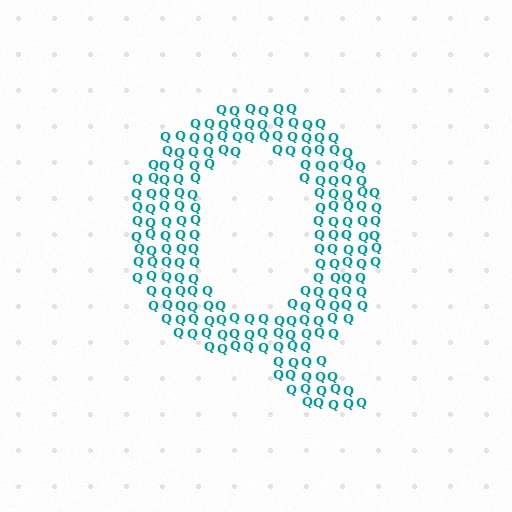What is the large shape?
The large shape is the letter Q.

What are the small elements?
The small elements are letter Q's.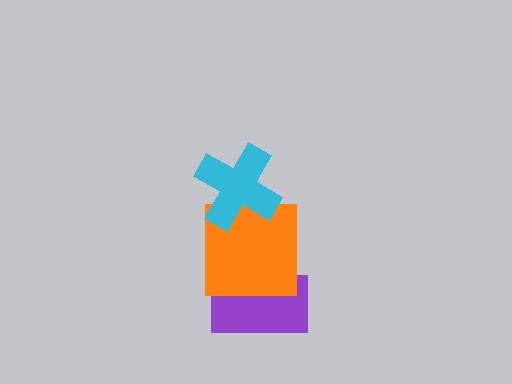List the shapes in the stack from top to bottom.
From top to bottom: the cyan cross, the orange square, the purple rectangle.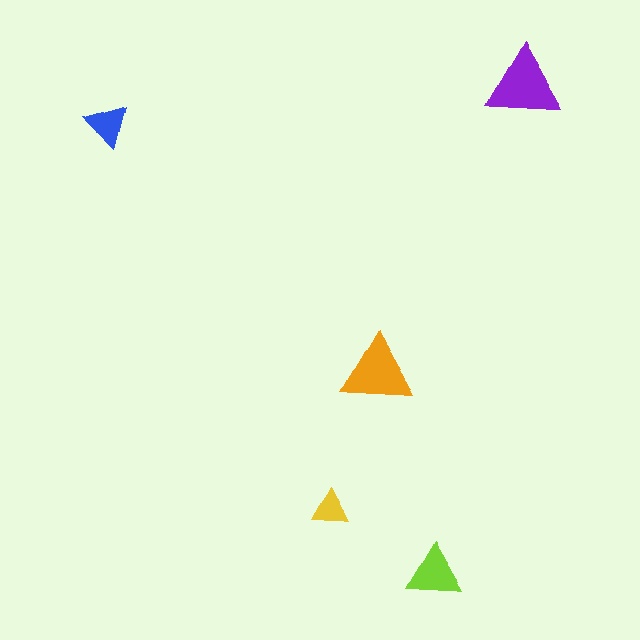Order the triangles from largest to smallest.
the purple one, the orange one, the lime one, the blue one, the yellow one.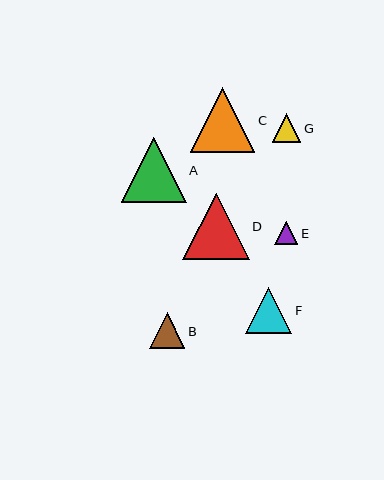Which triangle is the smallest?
Triangle E is the smallest with a size of approximately 23 pixels.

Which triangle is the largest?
Triangle D is the largest with a size of approximately 66 pixels.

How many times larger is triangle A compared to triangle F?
Triangle A is approximately 1.4 times the size of triangle F.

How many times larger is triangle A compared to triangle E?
Triangle A is approximately 2.8 times the size of triangle E.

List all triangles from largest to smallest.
From largest to smallest: D, A, C, F, B, G, E.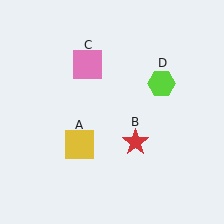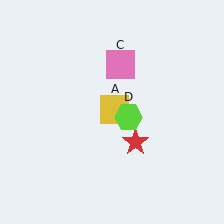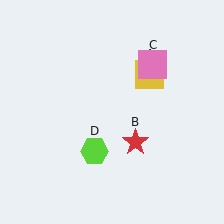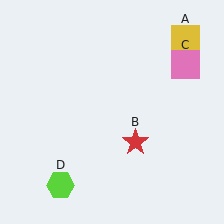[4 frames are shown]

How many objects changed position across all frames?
3 objects changed position: yellow square (object A), pink square (object C), lime hexagon (object D).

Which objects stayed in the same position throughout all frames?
Red star (object B) remained stationary.